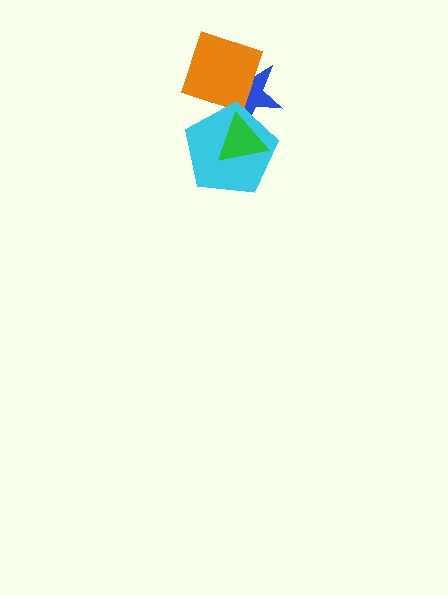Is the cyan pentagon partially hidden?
Yes, it is partially covered by another shape.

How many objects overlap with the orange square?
1 object overlaps with the orange square.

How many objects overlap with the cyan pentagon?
2 objects overlap with the cyan pentagon.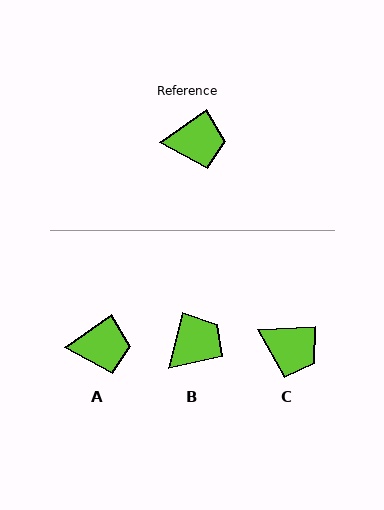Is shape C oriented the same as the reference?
No, it is off by about 33 degrees.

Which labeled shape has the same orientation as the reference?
A.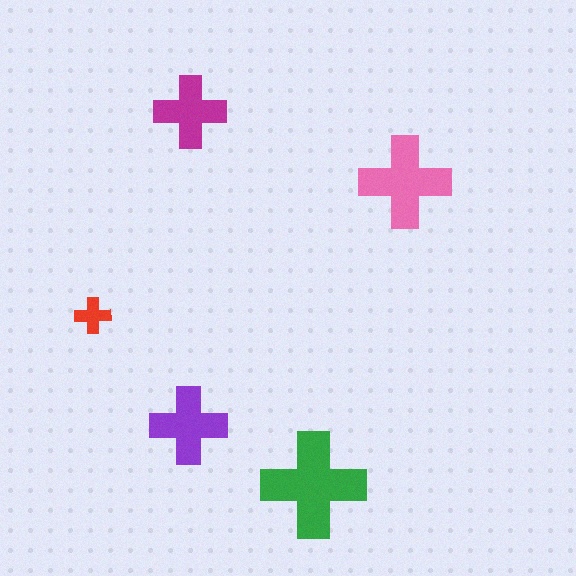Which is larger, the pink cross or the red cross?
The pink one.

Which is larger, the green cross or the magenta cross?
The green one.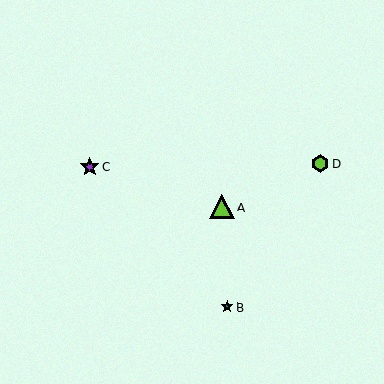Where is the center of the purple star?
The center of the purple star is at (90, 167).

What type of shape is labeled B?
Shape B is a teal star.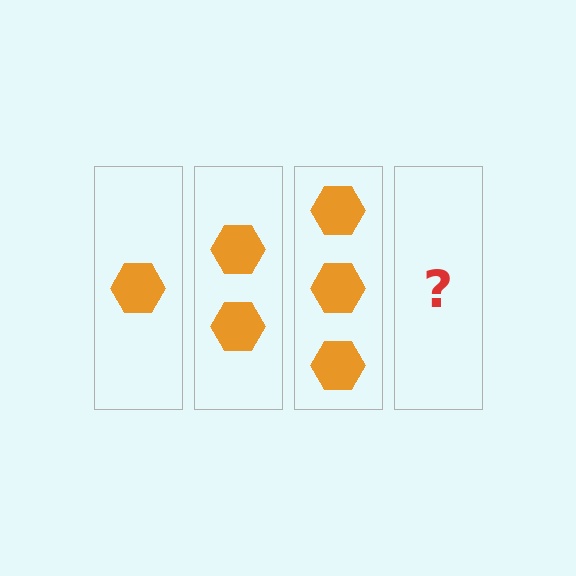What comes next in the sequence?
The next element should be 4 hexagons.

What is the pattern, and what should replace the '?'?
The pattern is that each step adds one more hexagon. The '?' should be 4 hexagons.